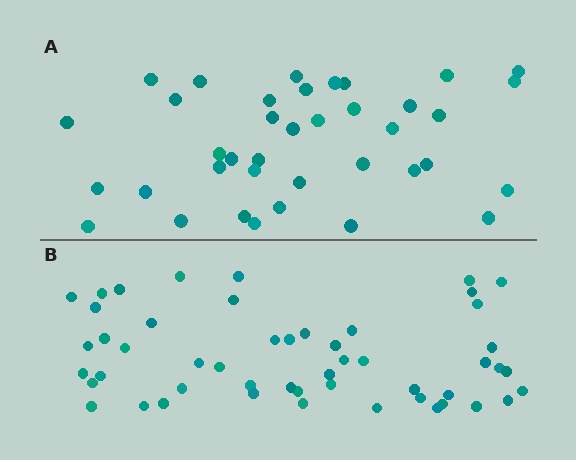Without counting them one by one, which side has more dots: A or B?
Region B (the bottom region) has more dots.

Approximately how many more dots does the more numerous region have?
Region B has approximately 15 more dots than region A.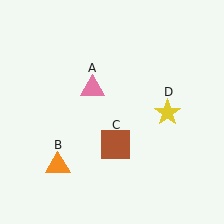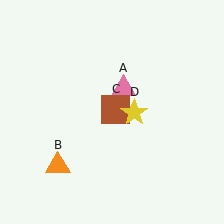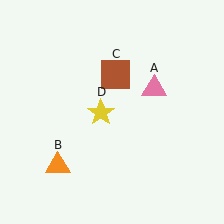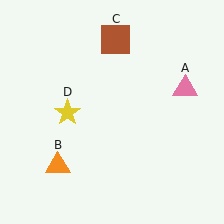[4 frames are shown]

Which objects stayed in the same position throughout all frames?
Orange triangle (object B) remained stationary.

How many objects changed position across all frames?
3 objects changed position: pink triangle (object A), brown square (object C), yellow star (object D).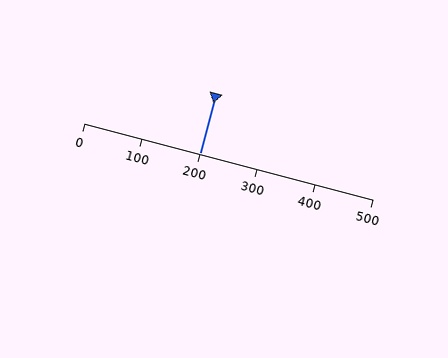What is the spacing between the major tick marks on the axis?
The major ticks are spaced 100 apart.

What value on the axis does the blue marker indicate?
The marker indicates approximately 200.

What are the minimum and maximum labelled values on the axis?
The axis runs from 0 to 500.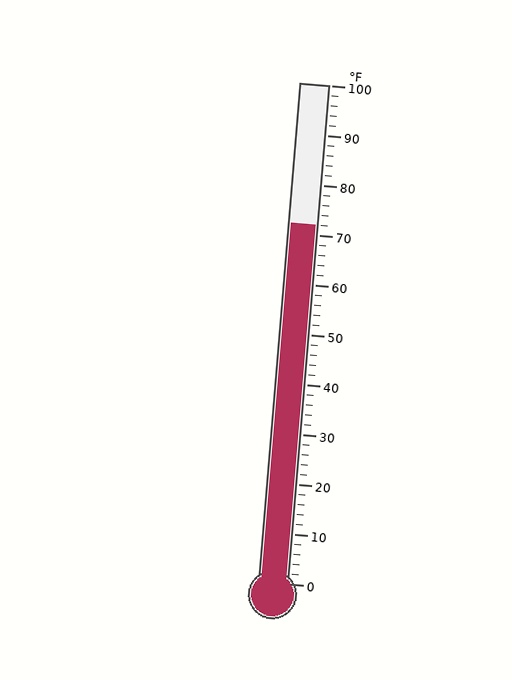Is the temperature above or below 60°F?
The temperature is above 60°F.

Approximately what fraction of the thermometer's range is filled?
The thermometer is filled to approximately 70% of its range.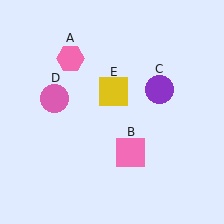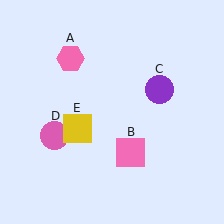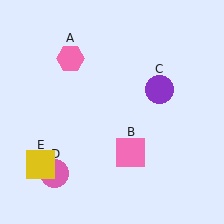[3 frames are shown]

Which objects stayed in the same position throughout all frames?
Pink hexagon (object A) and pink square (object B) and purple circle (object C) remained stationary.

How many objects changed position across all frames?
2 objects changed position: pink circle (object D), yellow square (object E).